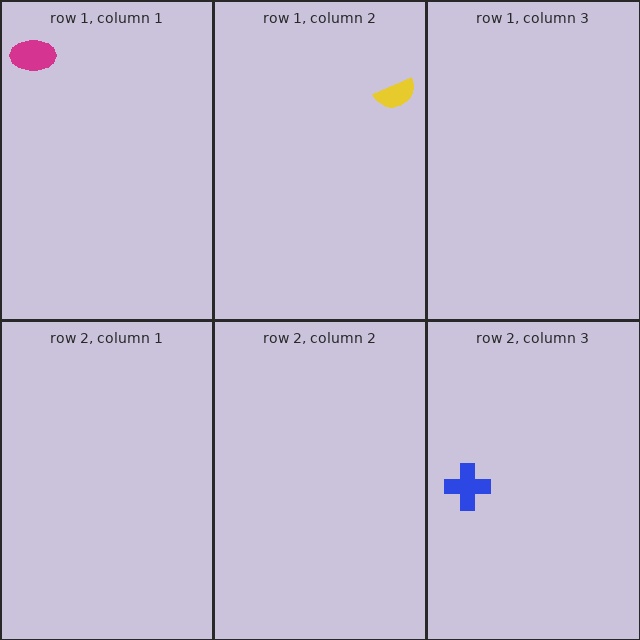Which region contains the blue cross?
The row 2, column 3 region.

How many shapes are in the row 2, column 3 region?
1.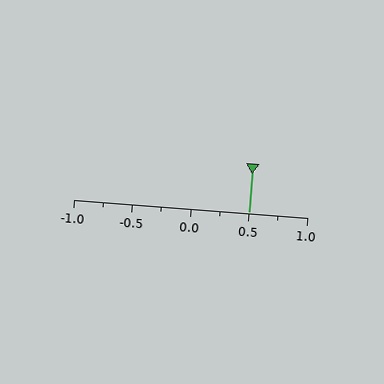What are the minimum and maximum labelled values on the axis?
The axis runs from -1.0 to 1.0.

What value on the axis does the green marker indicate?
The marker indicates approximately 0.5.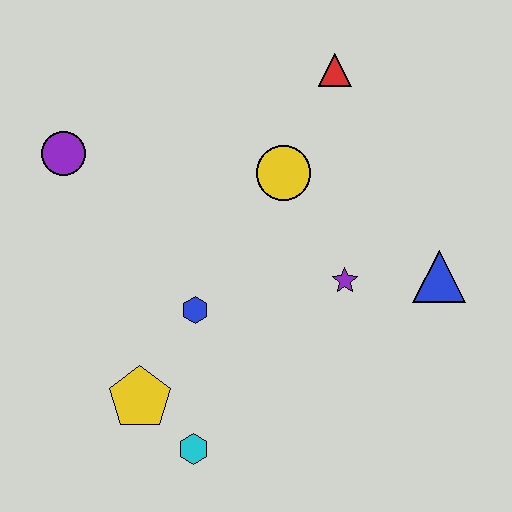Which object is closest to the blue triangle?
The purple star is closest to the blue triangle.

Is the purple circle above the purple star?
Yes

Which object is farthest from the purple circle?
The blue triangle is farthest from the purple circle.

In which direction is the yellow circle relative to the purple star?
The yellow circle is above the purple star.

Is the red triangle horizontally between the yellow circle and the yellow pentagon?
No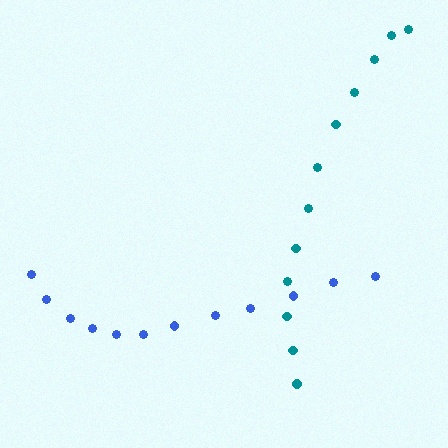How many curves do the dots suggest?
There are 2 distinct paths.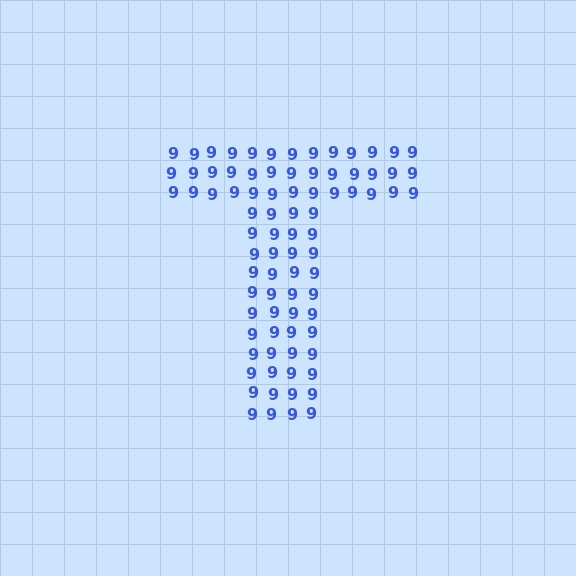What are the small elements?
The small elements are digit 9's.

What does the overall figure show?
The overall figure shows the letter T.